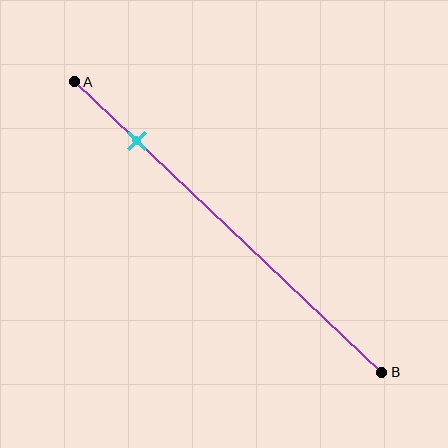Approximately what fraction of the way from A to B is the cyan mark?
The cyan mark is approximately 20% of the way from A to B.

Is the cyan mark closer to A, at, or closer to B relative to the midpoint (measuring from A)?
The cyan mark is closer to point A than the midpoint of segment AB.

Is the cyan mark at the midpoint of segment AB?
No, the mark is at about 20% from A, not at the 50% midpoint.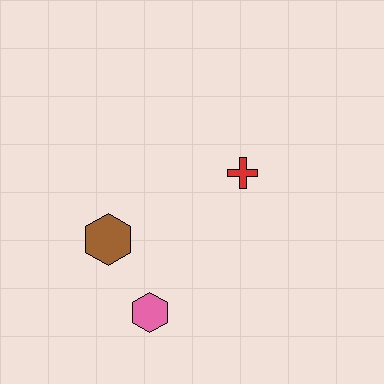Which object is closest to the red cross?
The brown hexagon is closest to the red cross.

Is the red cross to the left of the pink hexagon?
No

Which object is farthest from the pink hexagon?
The red cross is farthest from the pink hexagon.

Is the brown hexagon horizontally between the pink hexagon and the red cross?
No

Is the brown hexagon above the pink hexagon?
Yes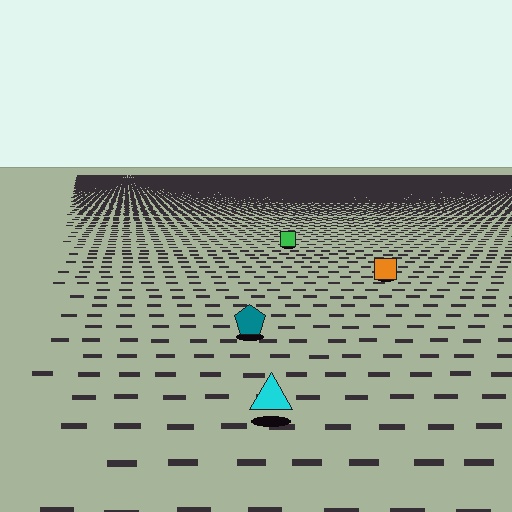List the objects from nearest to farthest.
From nearest to farthest: the cyan triangle, the teal pentagon, the orange square, the green square.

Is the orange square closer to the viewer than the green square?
Yes. The orange square is closer — you can tell from the texture gradient: the ground texture is coarser near it.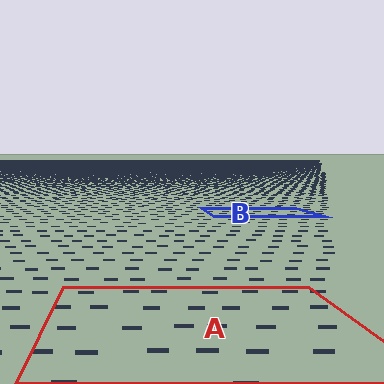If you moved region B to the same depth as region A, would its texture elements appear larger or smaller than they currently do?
They would appear larger. At a closer depth, the same texture elements are projected at a bigger on-screen size.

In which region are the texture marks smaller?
The texture marks are smaller in region B, because it is farther away.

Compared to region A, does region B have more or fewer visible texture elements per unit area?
Region B has more texture elements per unit area — they are packed more densely because it is farther away.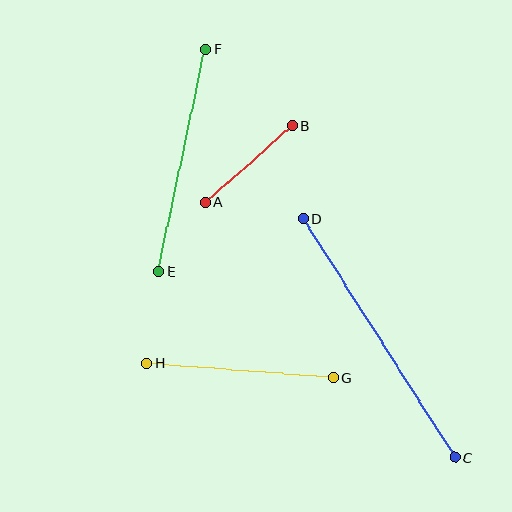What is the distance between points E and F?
The distance is approximately 227 pixels.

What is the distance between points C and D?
The distance is approximately 283 pixels.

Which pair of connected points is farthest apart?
Points C and D are farthest apart.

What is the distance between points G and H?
The distance is approximately 187 pixels.